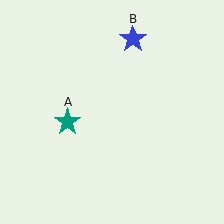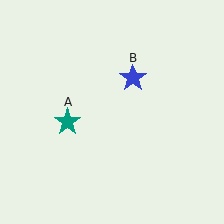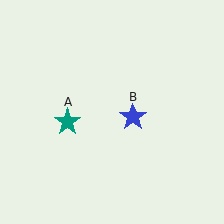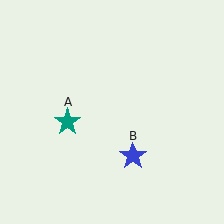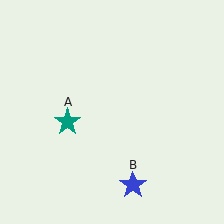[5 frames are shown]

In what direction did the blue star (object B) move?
The blue star (object B) moved down.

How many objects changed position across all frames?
1 object changed position: blue star (object B).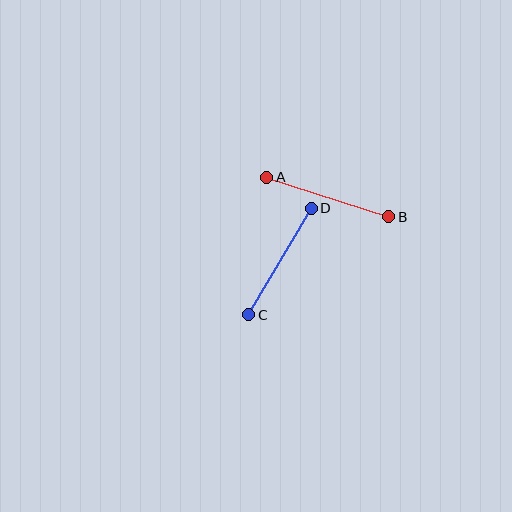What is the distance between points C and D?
The distance is approximately 124 pixels.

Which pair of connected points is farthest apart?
Points A and B are farthest apart.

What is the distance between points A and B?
The distance is approximately 128 pixels.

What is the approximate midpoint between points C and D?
The midpoint is at approximately (280, 262) pixels.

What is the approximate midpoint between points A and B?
The midpoint is at approximately (328, 197) pixels.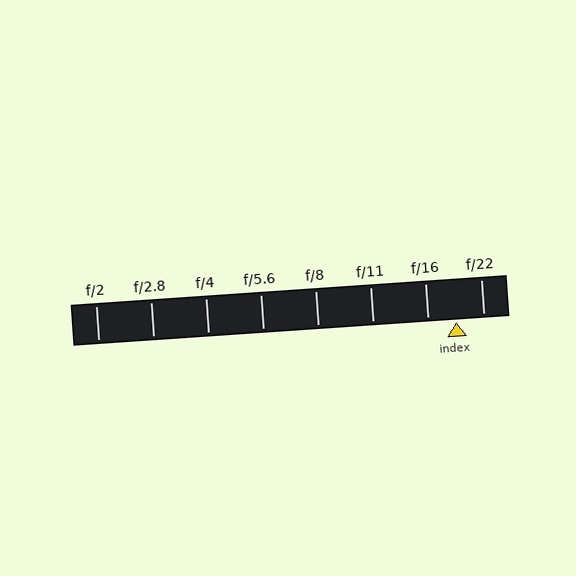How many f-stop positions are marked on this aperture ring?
There are 8 f-stop positions marked.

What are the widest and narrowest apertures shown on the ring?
The widest aperture shown is f/2 and the narrowest is f/22.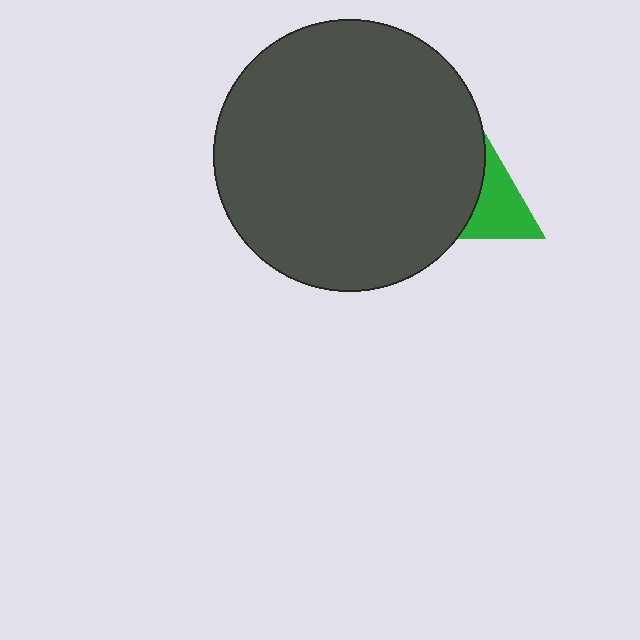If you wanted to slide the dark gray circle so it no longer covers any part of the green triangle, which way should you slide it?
Slide it left — that is the most direct way to separate the two shapes.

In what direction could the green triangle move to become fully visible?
The green triangle could move right. That would shift it out from behind the dark gray circle entirely.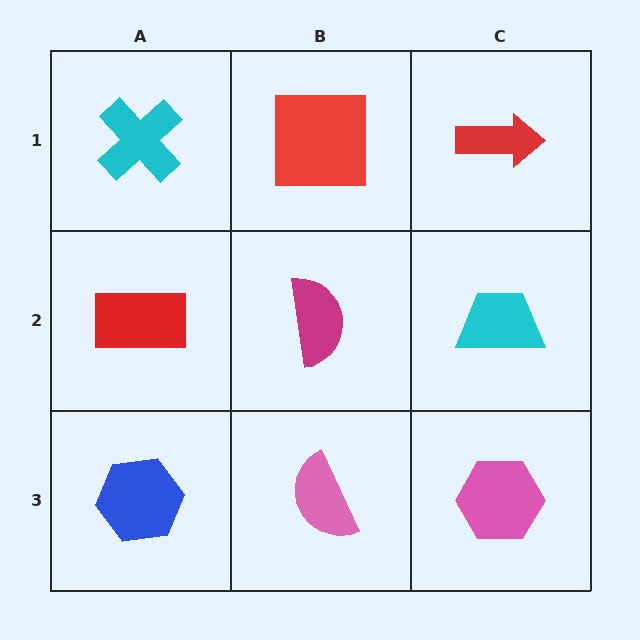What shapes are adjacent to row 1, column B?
A magenta semicircle (row 2, column B), a cyan cross (row 1, column A), a red arrow (row 1, column C).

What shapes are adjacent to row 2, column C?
A red arrow (row 1, column C), a pink hexagon (row 3, column C), a magenta semicircle (row 2, column B).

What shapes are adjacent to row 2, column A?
A cyan cross (row 1, column A), a blue hexagon (row 3, column A), a magenta semicircle (row 2, column B).